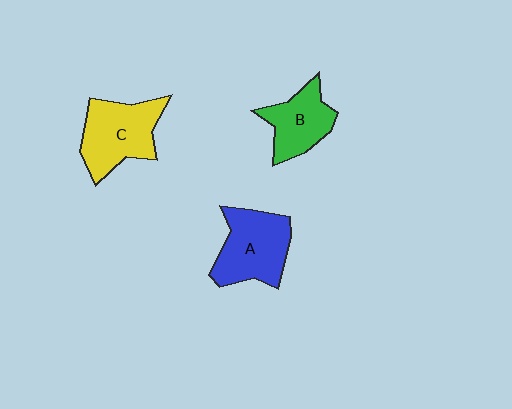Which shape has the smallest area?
Shape B (green).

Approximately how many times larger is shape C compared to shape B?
Approximately 1.3 times.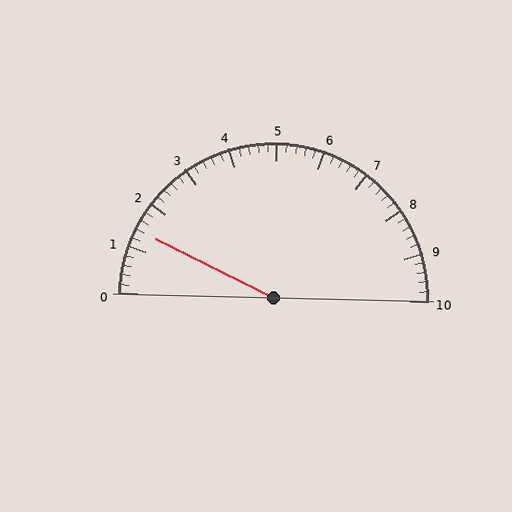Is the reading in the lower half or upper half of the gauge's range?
The reading is in the lower half of the range (0 to 10).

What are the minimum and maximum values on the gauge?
The gauge ranges from 0 to 10.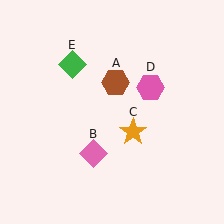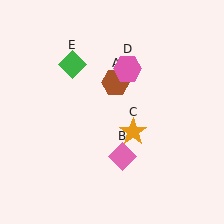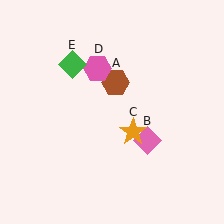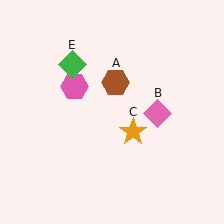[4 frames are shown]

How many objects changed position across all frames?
2 objects changed position: pink diamond (object B), pink hexagon (object D).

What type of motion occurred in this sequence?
The pink diamond (object B), pink hexagon (object D) rotated counterclockwise around the center of the scene.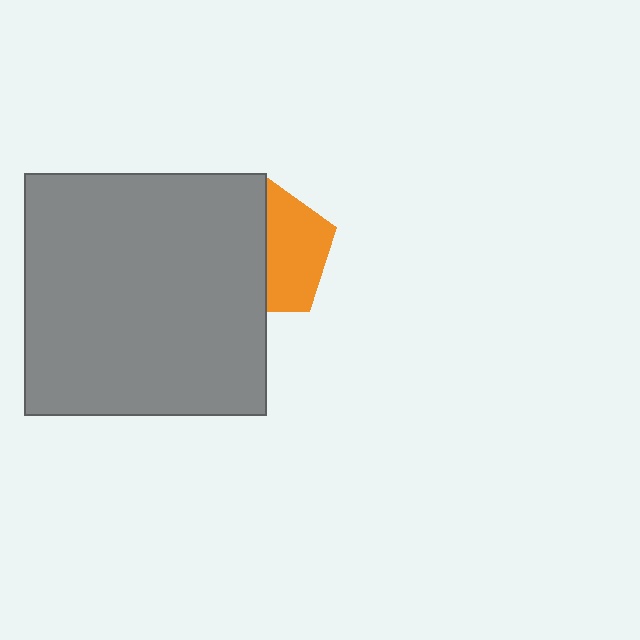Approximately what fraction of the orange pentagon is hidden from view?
Roughly 52% of the orange pentagon is hidden behind the gray square.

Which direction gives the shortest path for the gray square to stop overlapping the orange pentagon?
Moving left gives the shortest separation.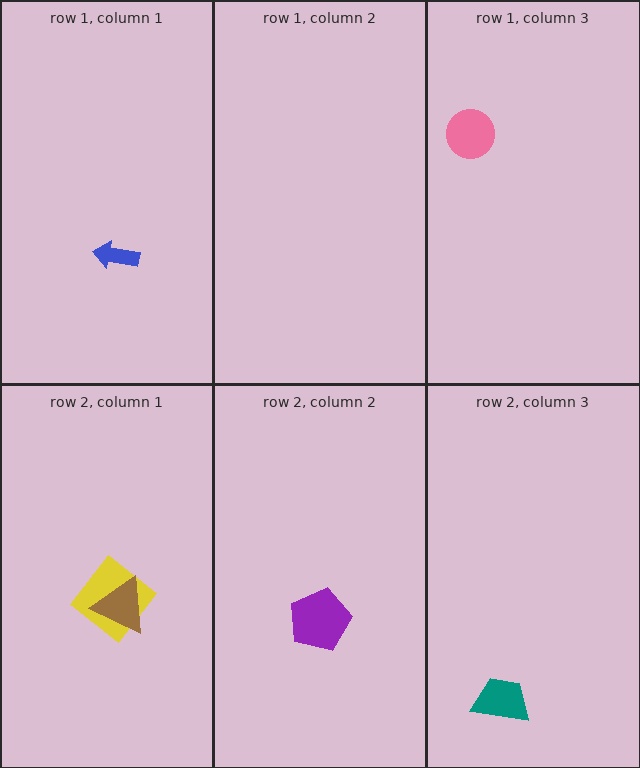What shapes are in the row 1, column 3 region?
The pink circle.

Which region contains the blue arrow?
The row 1, column 1 region.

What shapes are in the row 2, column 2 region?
The purple pentagon.